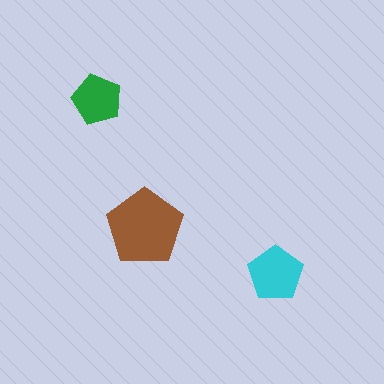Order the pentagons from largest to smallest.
the brown one, the cyan one, the green one.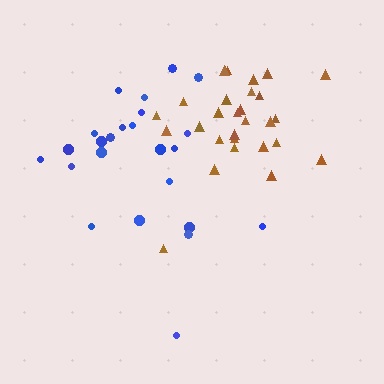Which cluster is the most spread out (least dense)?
Blue.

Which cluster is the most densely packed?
Brown.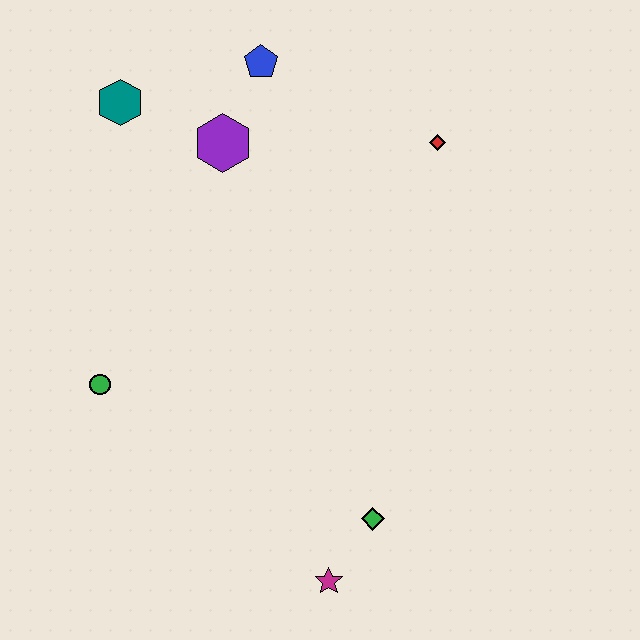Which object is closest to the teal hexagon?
The purple hexagon is closest to the teal hexagon.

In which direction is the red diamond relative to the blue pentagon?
The red diamond is to the right of the blue pentagon.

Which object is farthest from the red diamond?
The magenta star is farthest from the red diamond.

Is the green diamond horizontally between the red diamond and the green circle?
Yes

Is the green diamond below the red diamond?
Yes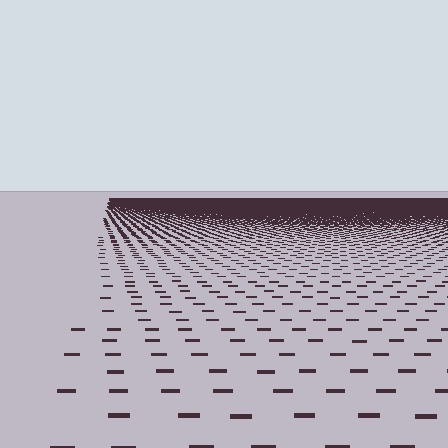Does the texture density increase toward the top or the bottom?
Density increases toward the top.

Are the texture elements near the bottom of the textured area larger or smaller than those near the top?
Larger. Near the bottom, elements are closer to the viewer and appear at a bigger on-screen size.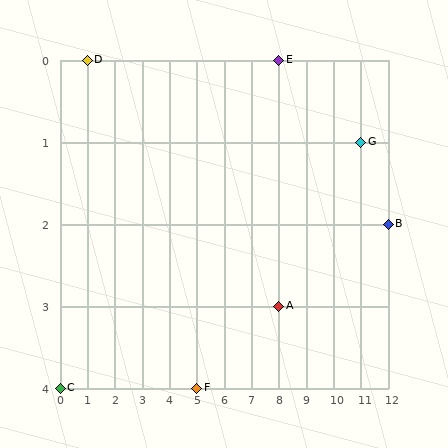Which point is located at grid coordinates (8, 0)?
Point E is at (8, 0).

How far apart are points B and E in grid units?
Points B and E are 4 columns and 2 rows apart (about 4.5 grid units diagonally).